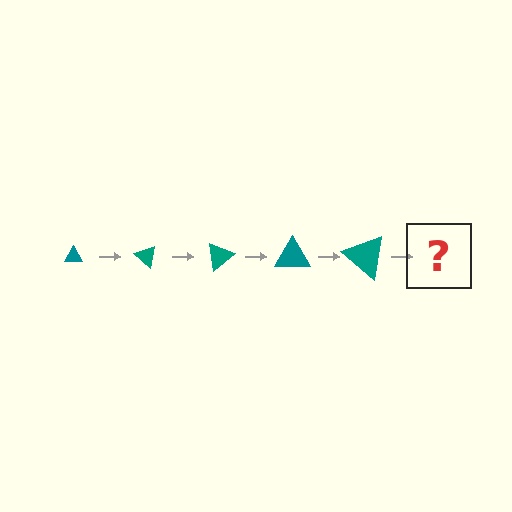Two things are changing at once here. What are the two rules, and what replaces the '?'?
The two rules are that the triangle grows larger each step and it rotates 40 degrees each step. The '?' should be a triangle, larger than the previous one and rotated 200 degrees from the start.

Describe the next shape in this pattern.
It should be a triangle, larger than the previous one and rotated 200 degrees from the start.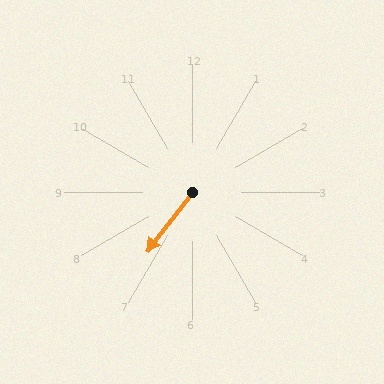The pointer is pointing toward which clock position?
Roughly 7 o'clock.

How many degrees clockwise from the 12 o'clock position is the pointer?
Approximately 217 degrees.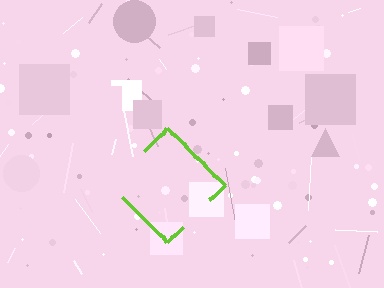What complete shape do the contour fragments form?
The contour fragments form a diamond.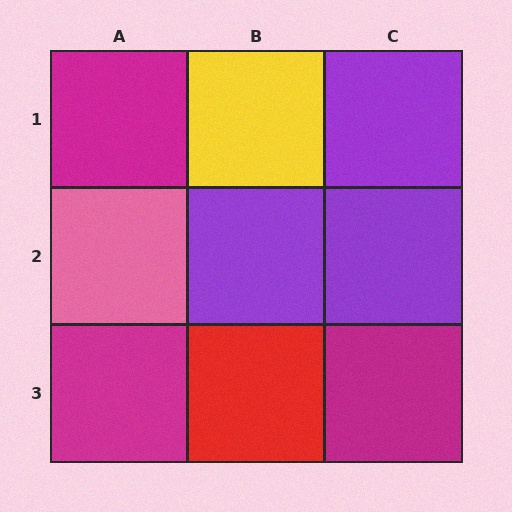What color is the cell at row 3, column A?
Magenta.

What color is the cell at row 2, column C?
Purple.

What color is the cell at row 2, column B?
Purple.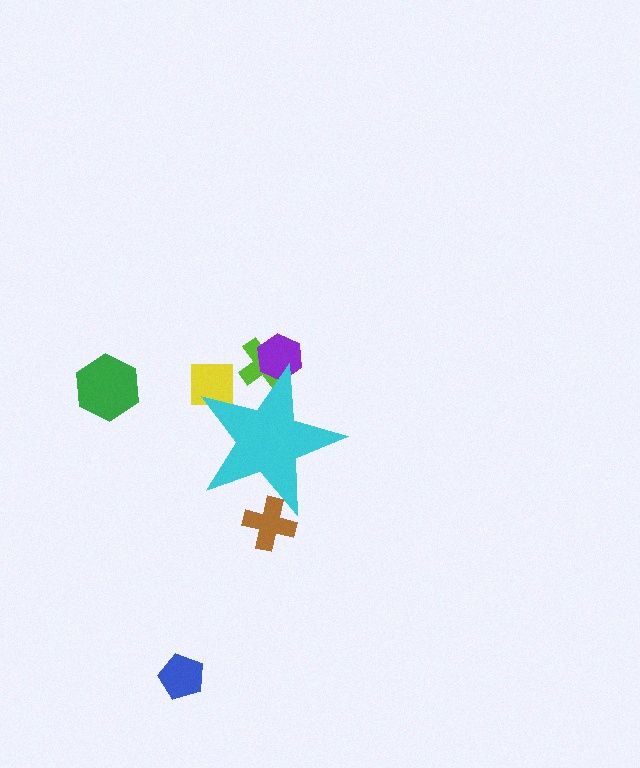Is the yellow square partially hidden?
Yes, the yellow square is partially hidden behind the cyan star.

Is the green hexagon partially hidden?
No, the green hexagon is fully visible.